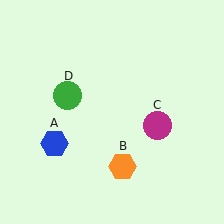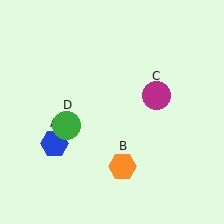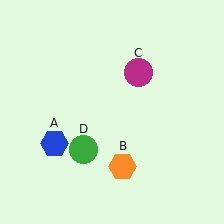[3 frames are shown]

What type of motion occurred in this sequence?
The magenta circle (object C), green circle (object D) rotated counterclockwise around the center of the scene.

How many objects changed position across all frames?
2 objects changed position: magenta circle (object C), green circle (object D).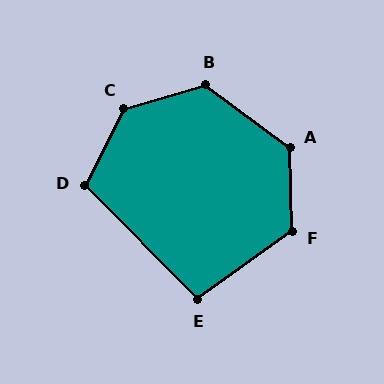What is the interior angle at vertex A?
Approximately 128 degrees (obtuse).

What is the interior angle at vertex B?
Approximately 128 degrees (obtuse).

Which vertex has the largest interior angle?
C, at approximately 133 degrees.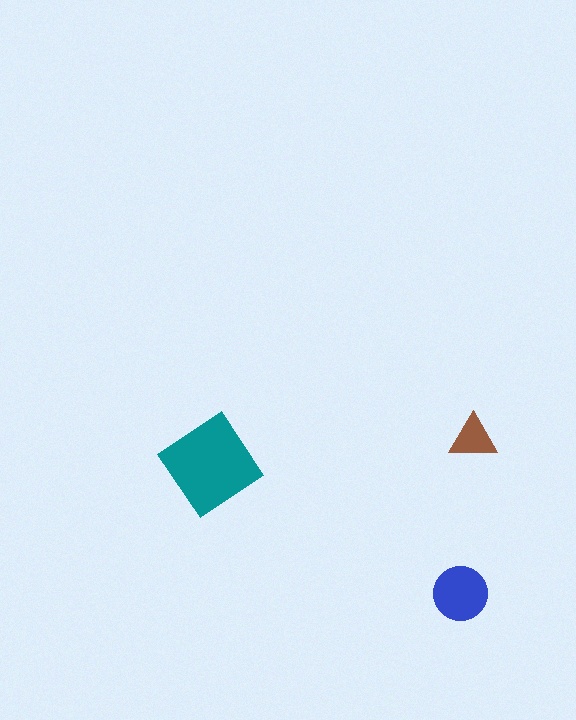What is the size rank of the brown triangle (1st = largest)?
3rd.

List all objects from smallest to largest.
The brown triangle, the blue circle, the teal diamond.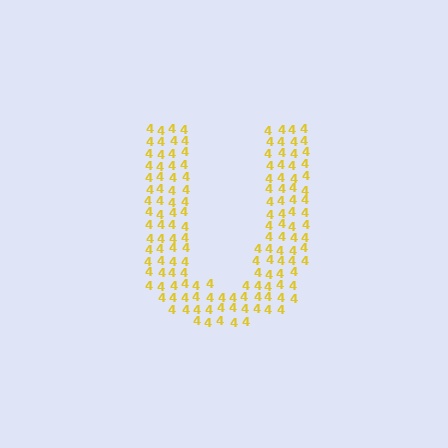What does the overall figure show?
The overall figure shows the letter U.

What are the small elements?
The small elements are digit 4's.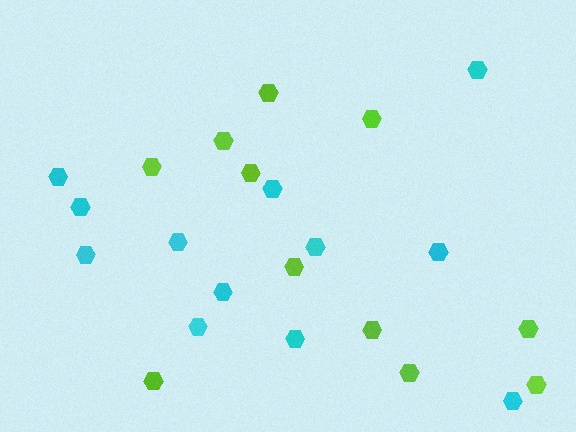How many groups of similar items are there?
There are 2 groups: one group of lime hexagons (11) and one group of cyan hexagons (12).